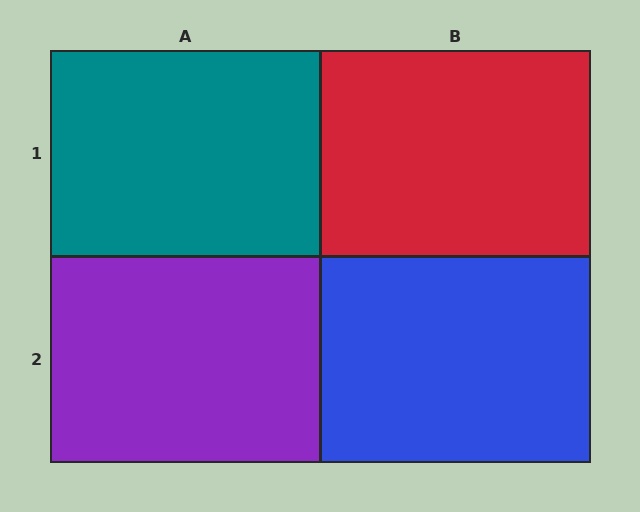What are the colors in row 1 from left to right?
Teal, red.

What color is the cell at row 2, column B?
Blue.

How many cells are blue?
1 cell is blue.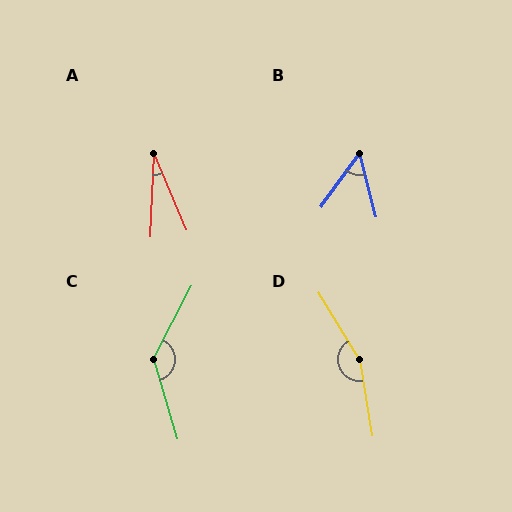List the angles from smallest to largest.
A (25°), B (50°), C (136°), D (158°).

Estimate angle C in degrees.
Approximately 136 degrees.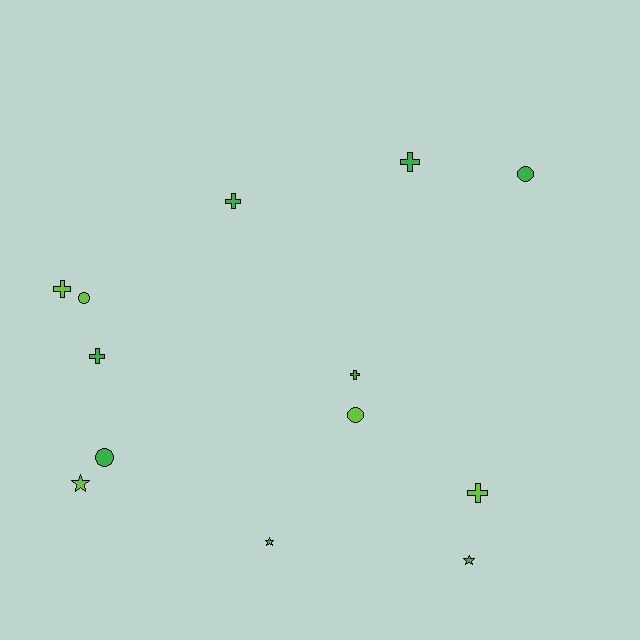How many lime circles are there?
There are 2 lime circles.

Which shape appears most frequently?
Cross, with 6 objects.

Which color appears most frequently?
Green, with 8 objects.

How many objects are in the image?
There are 13 objects.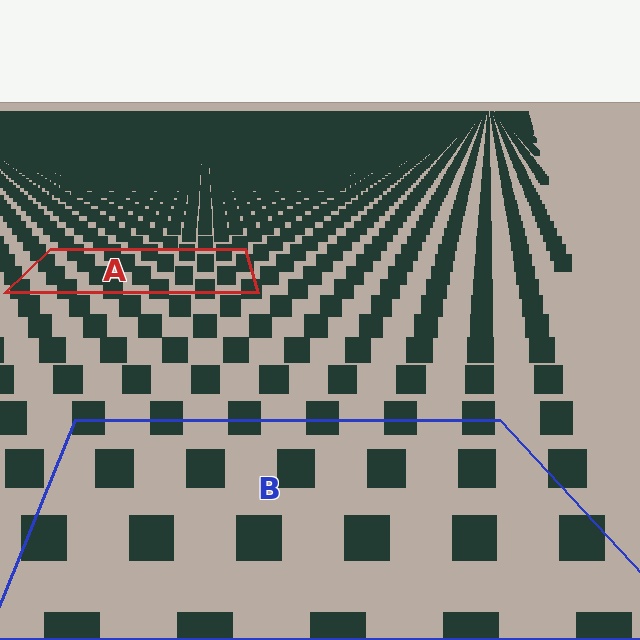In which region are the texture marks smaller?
The texture marks are smaller in region A, because it is farther away.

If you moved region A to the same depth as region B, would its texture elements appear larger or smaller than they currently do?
They would appear larger. At a closer depth, the same texture elements are projected at a bigger on-screen size.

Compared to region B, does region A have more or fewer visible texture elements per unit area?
Region A has more texture elements per unit area — they are packed more densely because it is farther away.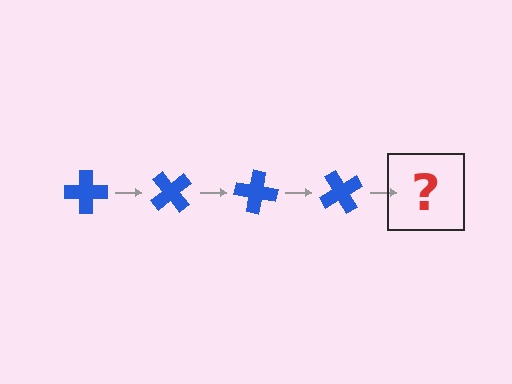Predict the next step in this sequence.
The next step is a blue cross rotated 200 degrees.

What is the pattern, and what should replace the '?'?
The pattern is that the cross rotates 50 degrees each step. The '?' should be a blue cross rotated 200 degrees.